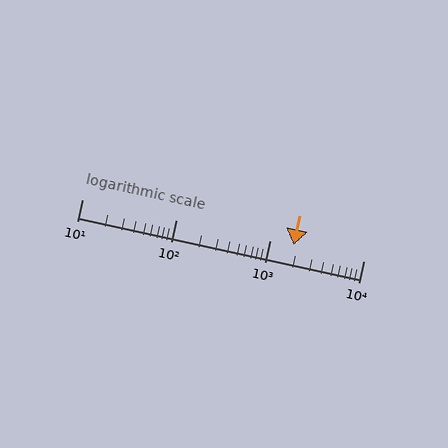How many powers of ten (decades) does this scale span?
The scale spans 3 decades, from 10 to 10000.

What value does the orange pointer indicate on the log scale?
The pointer indicates approximately 1800.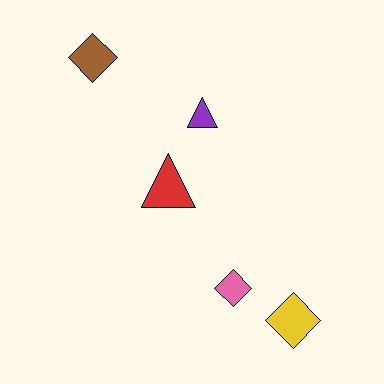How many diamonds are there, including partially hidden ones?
There are 3 diamonds.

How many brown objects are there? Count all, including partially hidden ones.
There is 1 brown object.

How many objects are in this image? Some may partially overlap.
There are 5 objects.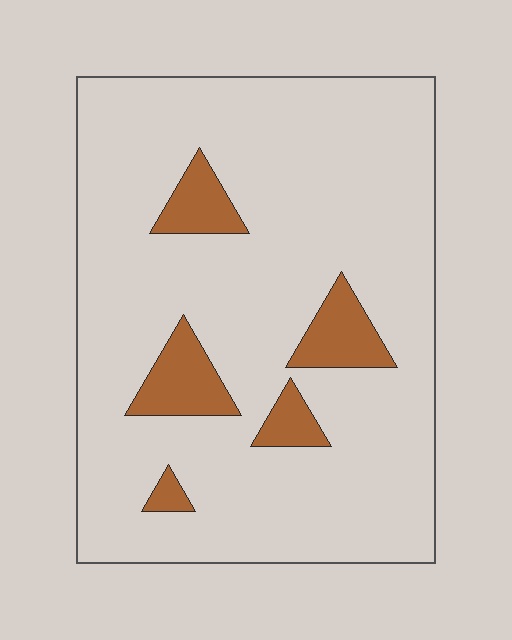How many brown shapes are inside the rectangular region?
5.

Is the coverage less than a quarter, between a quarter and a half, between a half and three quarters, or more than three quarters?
Less than a quarter.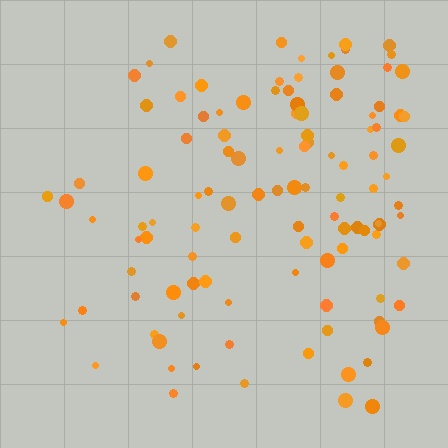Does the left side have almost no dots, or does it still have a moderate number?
Still a moderate number, just noticeably fewer than the right.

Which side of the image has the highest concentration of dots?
The right.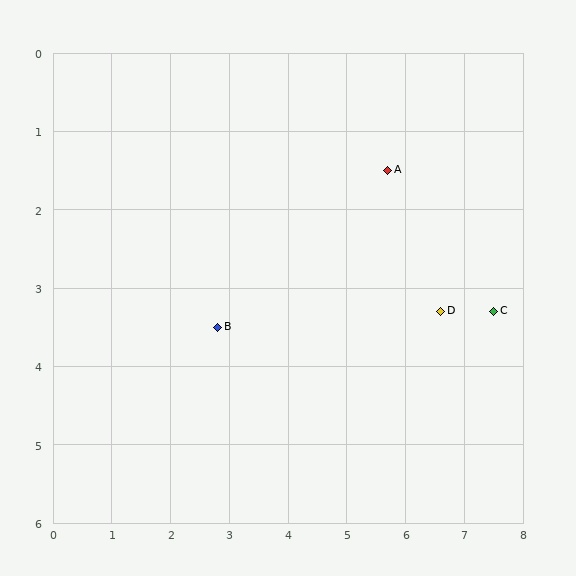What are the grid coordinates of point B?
Point B is at approximately (2.8, 3.5).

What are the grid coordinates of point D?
Point D is at approximately (6.6, 3.3).